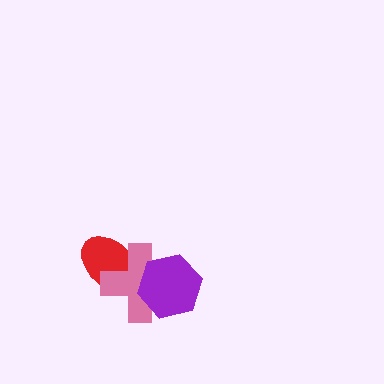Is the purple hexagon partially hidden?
No, no other shape covers it.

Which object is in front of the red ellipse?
The pink cross is in front of the red ellipse.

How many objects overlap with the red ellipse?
1 object overlaps with the red ellipse.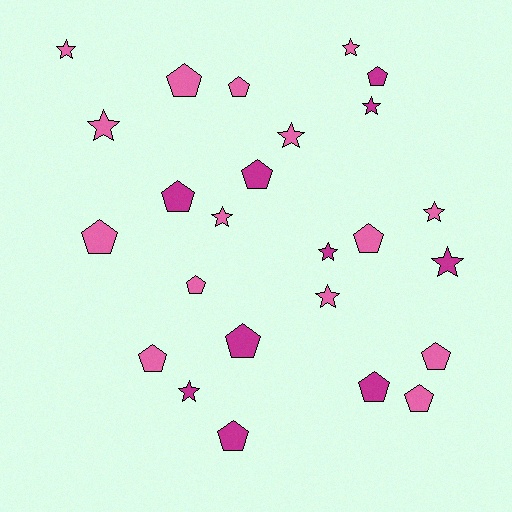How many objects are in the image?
There are 25 objects.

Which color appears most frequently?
Pink, with 15 objects.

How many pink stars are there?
There are 7 pink stars.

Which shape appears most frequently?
Pentagon, with 14 objects.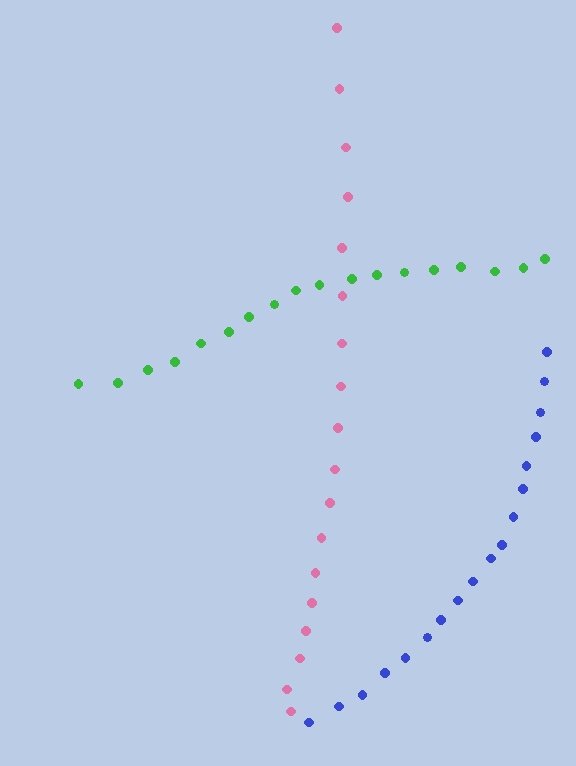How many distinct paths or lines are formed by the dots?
There are 3 distinct paths.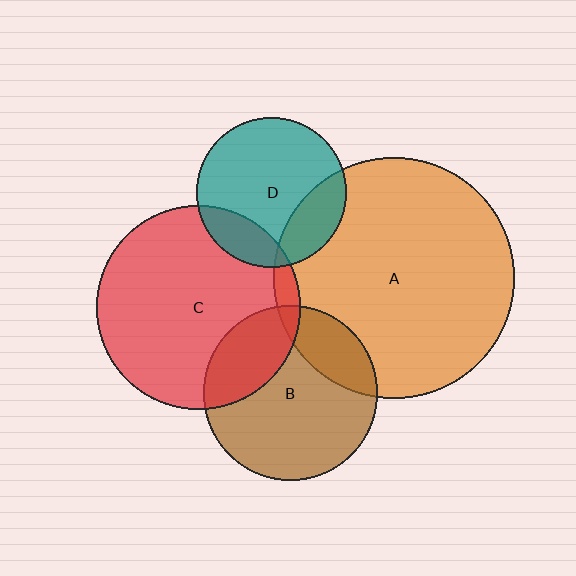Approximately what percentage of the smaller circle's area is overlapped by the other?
Approximately 20%.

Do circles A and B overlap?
Yes.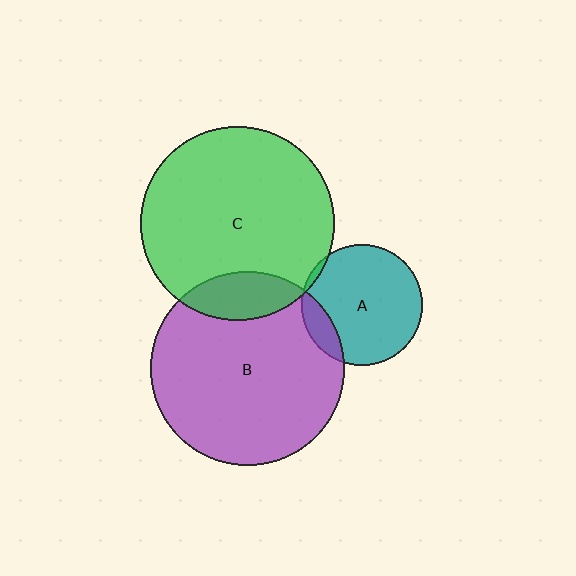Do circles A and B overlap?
Yes.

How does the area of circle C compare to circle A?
Approximately 2.5 times.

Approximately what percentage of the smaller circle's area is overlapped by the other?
Approximately 15%.